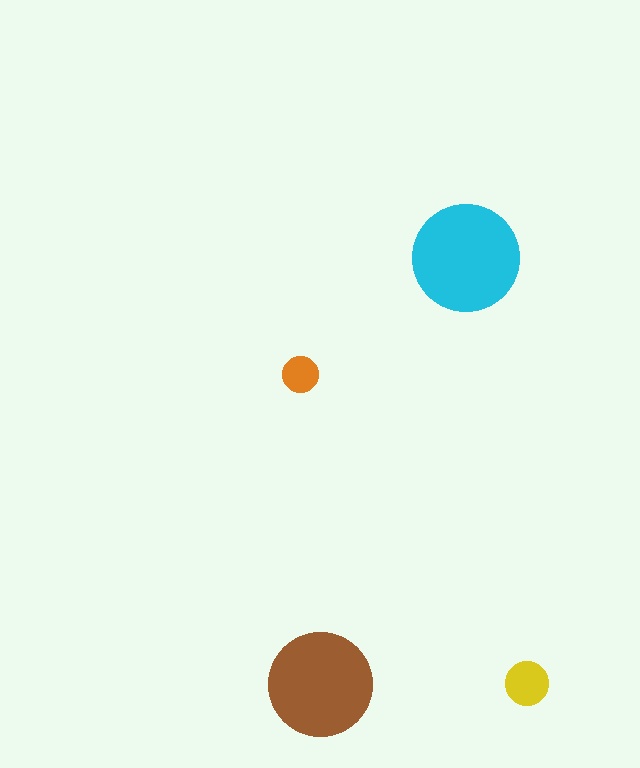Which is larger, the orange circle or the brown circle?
The brown one.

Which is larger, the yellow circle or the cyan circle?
The cyan one.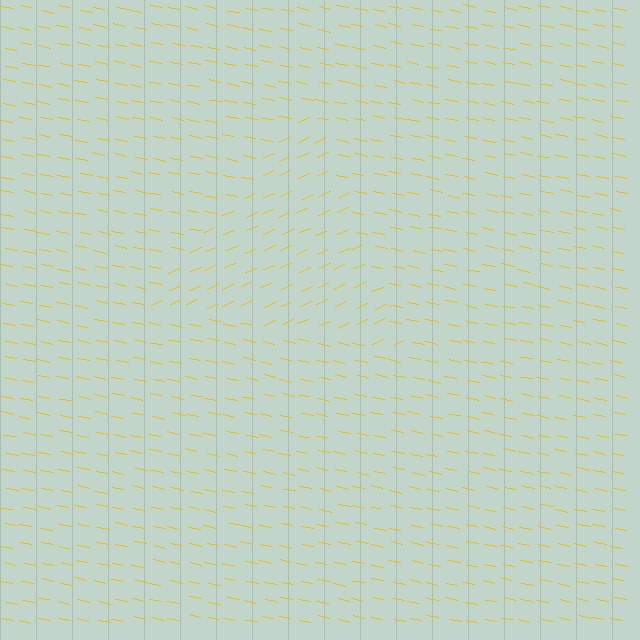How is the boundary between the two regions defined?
The boundary is defined purely by a change in line orientation (approximately 34 degrees difference). All lines are the same color and thickness.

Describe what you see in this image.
The image is filled with small yellow line segments. A triangle region in the image has lines oriented differently from the surrounding lines, creating a visible texture boundary.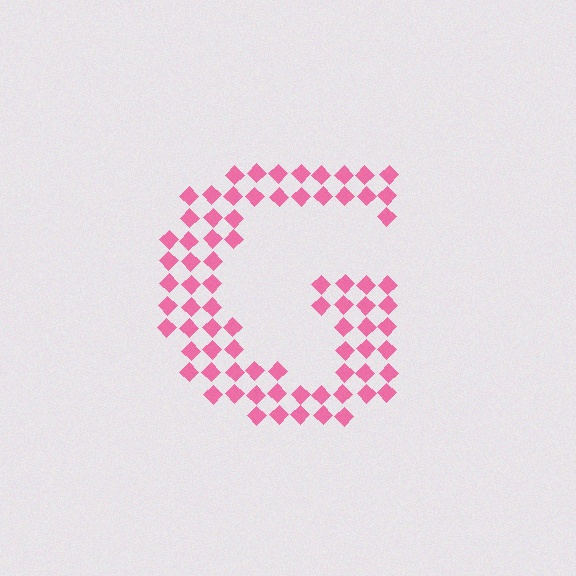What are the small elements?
The small elements are diamonds.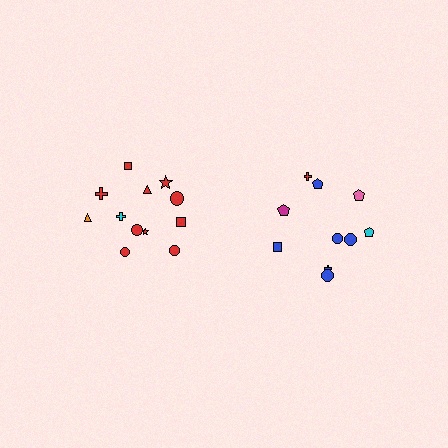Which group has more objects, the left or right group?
The left group.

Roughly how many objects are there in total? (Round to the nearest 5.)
Roughly 20 objects in total.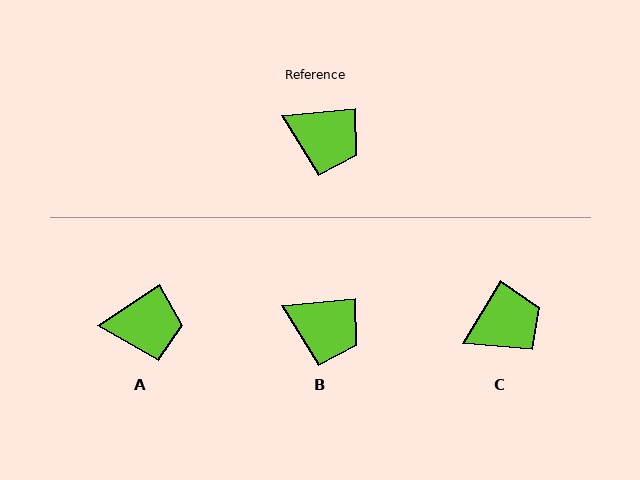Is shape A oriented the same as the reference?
No, it is off by about 29 degrees.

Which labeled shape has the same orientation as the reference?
B.